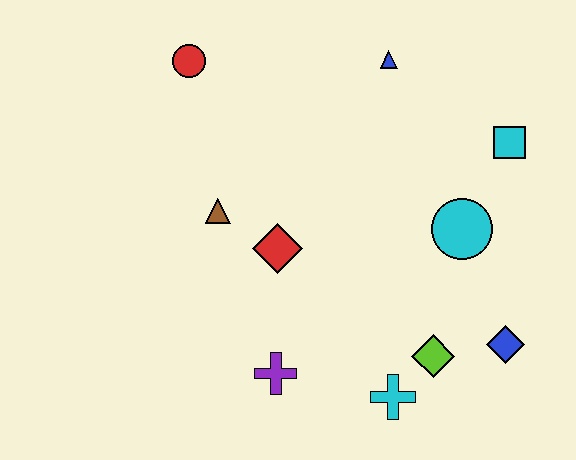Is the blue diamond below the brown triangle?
Yes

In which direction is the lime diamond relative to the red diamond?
The lime diamond is to the right of the red diamond.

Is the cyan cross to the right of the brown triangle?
Yes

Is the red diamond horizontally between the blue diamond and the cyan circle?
No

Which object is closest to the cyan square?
The cyan circle is closest to the cyan square.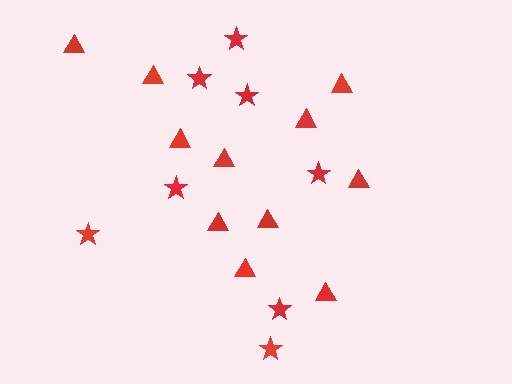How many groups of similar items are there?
There are 2 groups: one group of stars (8) and one group of triangles (11).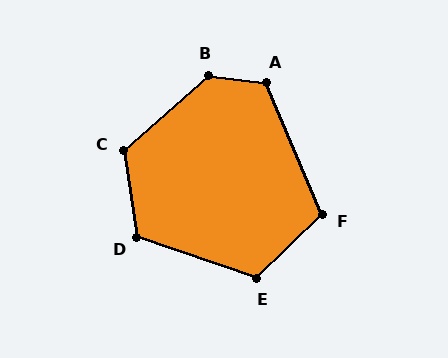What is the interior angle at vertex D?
Approximately 118 degrees (obtuse).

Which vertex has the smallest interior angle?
F, at approximately 111 degrees.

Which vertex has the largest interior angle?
B, at approximately 131 degrees.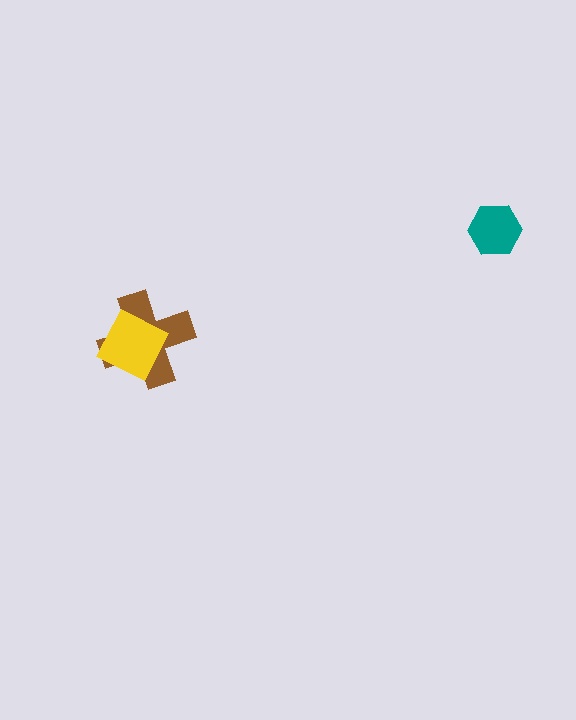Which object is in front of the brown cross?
The yellow diamond is in front of the brown cross.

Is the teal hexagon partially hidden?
No, no other shape covers it.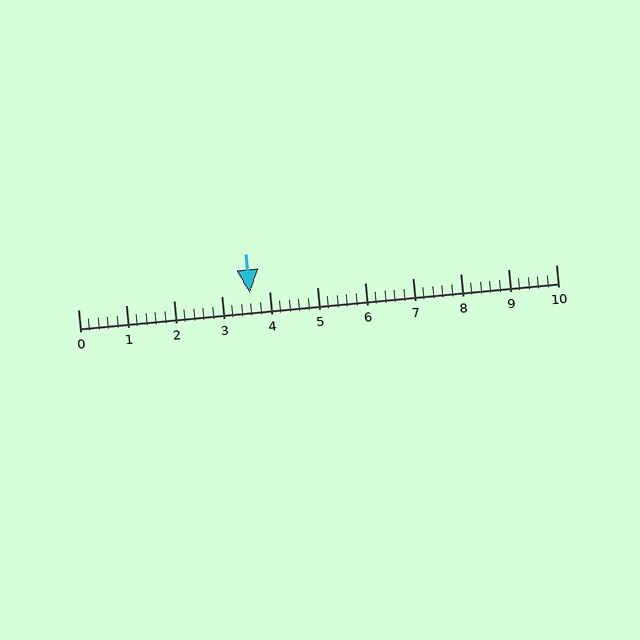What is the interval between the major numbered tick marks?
The major tick marks are spaced 1 units apart.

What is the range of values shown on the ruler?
The ruler shows values from 0 to 10.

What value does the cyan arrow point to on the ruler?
The cyan arrow points to approximately 3.6.